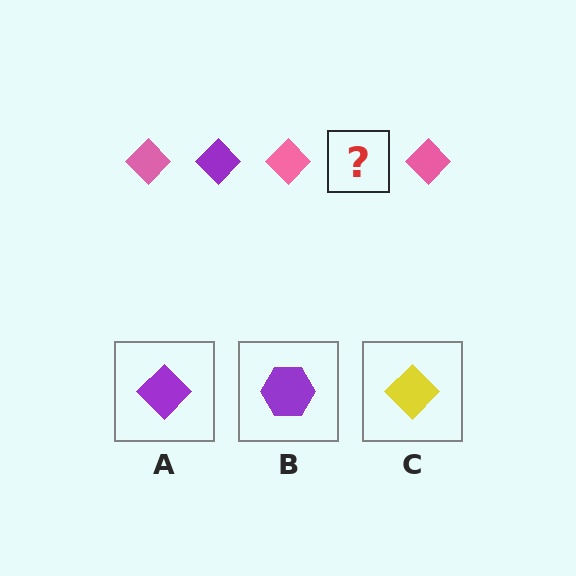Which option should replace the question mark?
Option A.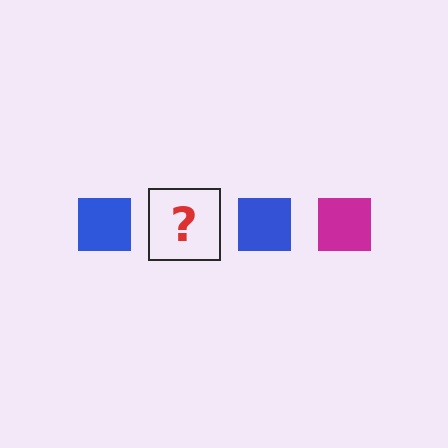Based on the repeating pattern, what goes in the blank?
The blank should be a magenta square.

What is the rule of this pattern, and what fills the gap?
The rule is that the pattern cycles through blue, magenta squares. The gap should be filled with a magenta square.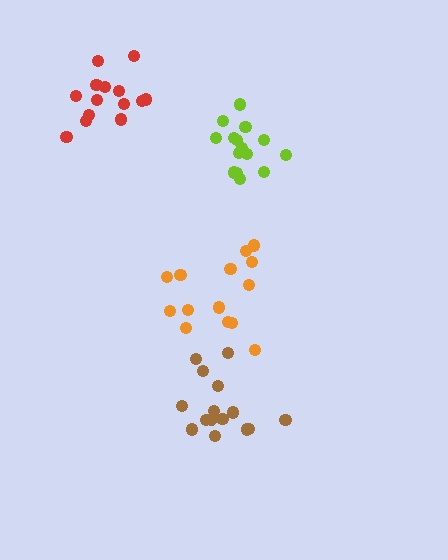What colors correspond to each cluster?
The clusters are colored: brown, orange, lime, red.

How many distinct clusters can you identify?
There are 4 distinct clusters.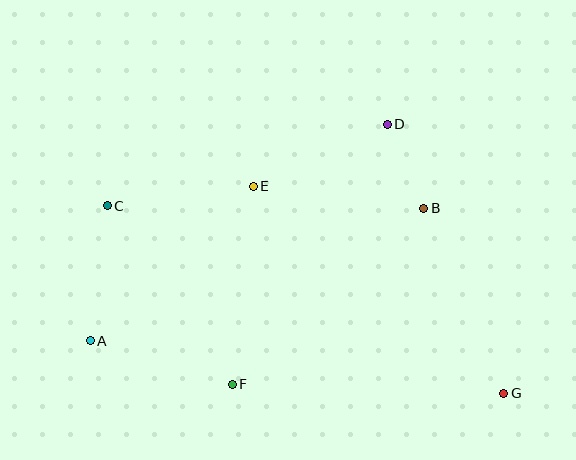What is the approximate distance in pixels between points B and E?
The distance between B and E is approximately 172 pixels.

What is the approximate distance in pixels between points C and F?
The distance between C and F is approximately 218 pixels.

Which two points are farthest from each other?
Points C and G are farthest from each other.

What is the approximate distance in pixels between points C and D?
The distance between C and D is approximately 292 pixels.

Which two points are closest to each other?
Points B and D are closest to each other.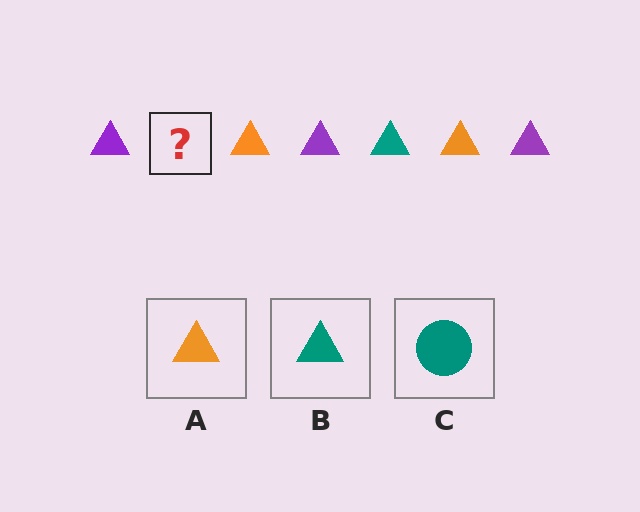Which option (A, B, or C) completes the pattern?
B.